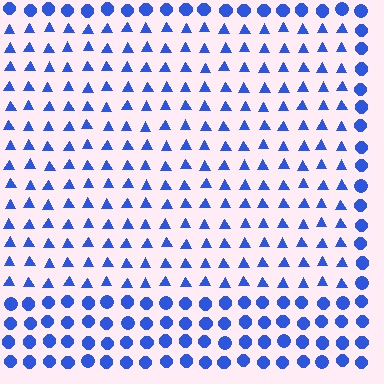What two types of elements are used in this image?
The image uses triangles inside the rectangle region and circles outside it.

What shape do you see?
I see a rectangle.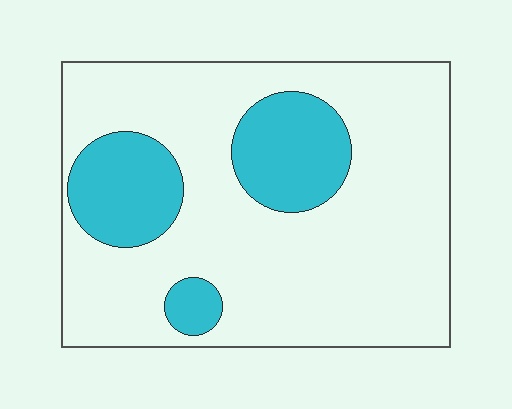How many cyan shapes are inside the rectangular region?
3.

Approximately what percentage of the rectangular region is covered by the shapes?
Approximately 20%.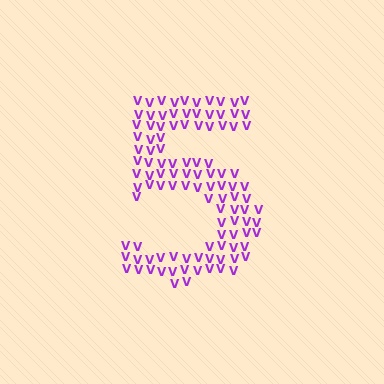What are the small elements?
The small elements are letter V's.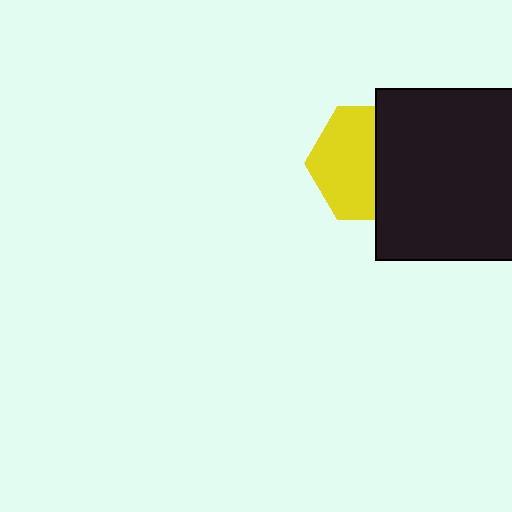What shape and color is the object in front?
The object in front is a black square.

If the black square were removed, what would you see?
You would see the complete yellow hexagon.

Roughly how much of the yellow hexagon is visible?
About half of it is visible (roughly 56%).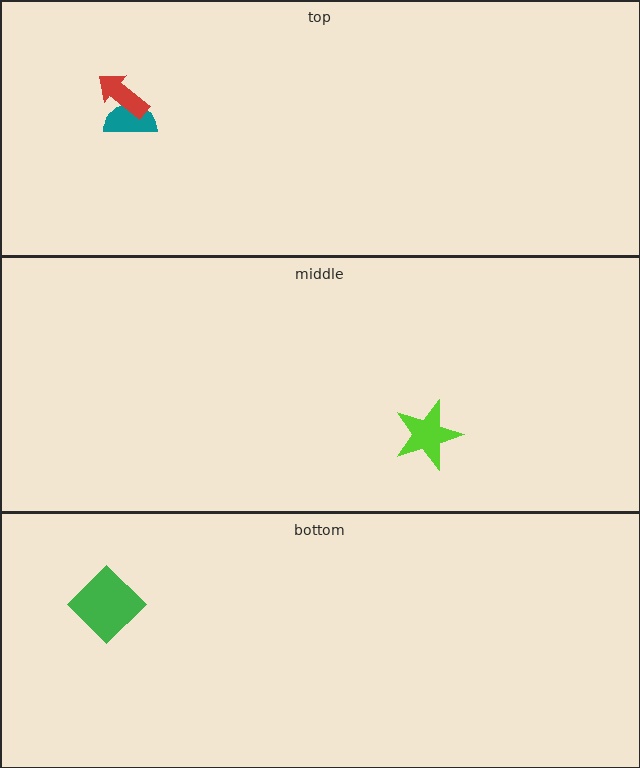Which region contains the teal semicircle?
The top region.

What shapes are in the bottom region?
The green diamond.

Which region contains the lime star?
The middle region.